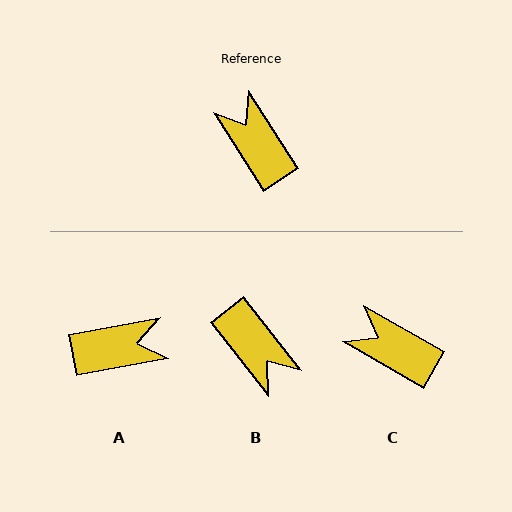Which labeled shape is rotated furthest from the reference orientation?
B, about 175 degrees away.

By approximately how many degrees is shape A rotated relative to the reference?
Approximately 112 degrees clockwise.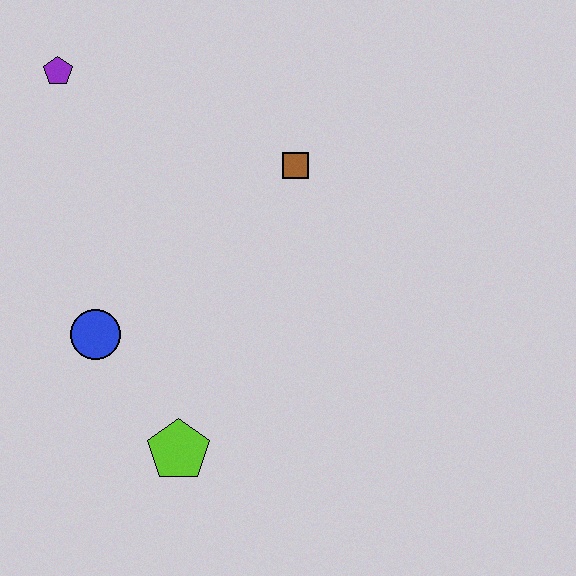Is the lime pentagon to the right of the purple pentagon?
Yes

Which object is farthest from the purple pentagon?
The lime pentagon is farthest from the purple pentagon.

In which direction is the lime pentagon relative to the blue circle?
The lime pentagon is below the blue circle.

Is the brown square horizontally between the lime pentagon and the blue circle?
No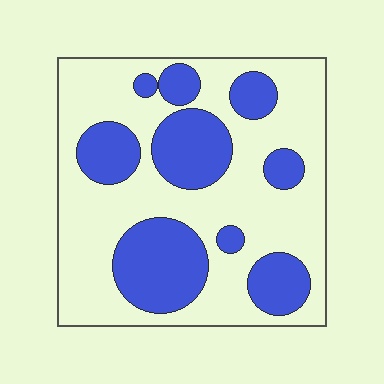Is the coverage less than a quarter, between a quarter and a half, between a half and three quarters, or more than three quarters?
Between a quarter and a half.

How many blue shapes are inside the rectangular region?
9.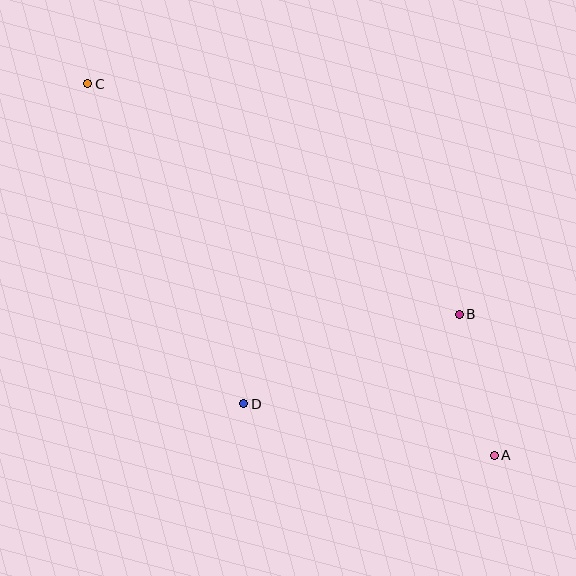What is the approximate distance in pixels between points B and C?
The distance between B and C is approximately 437 pixels.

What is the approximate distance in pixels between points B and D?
The distance between B and D is approximately 233 pixels.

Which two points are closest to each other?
Points A and B are closest to each other.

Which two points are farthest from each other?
Points A and C are farthest from each other.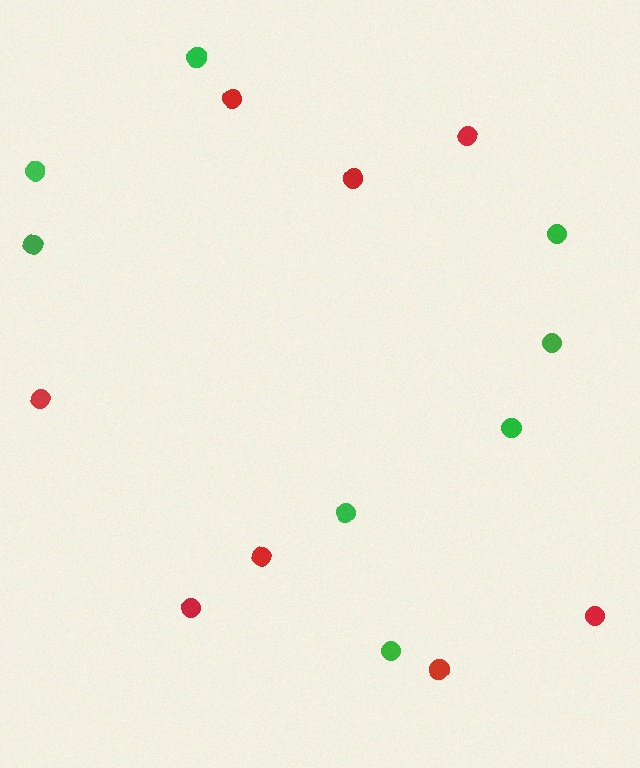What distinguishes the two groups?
There are 2 groups: one group of red circles (8) and one group of green circles (8).